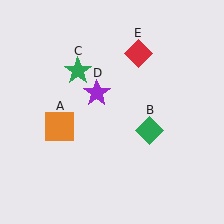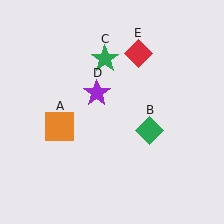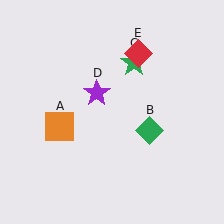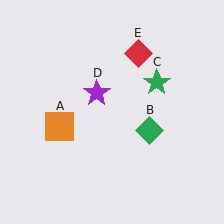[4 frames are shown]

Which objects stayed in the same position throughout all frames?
Orange square (object A) and green diamond (object B) and purple star (object D) and red diamond (object E) remained stationary.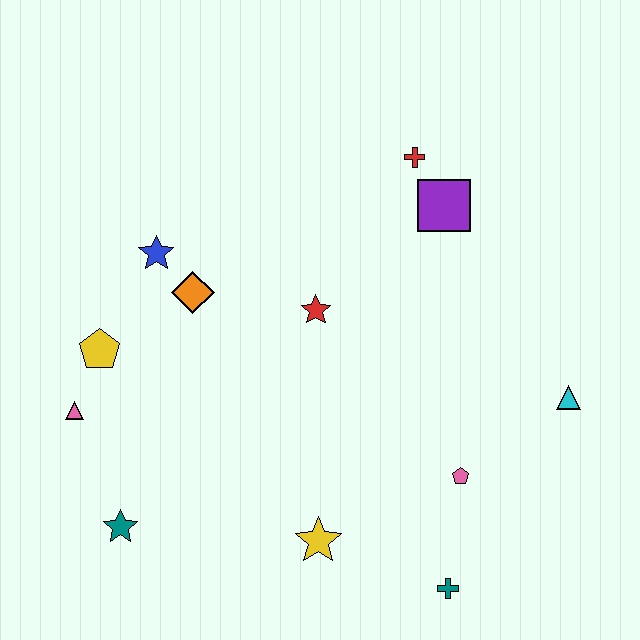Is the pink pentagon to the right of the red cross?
Yes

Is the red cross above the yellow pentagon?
Yes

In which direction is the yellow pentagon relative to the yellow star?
The yellow pentagon is to the left of the yellow star.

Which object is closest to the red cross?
The purple square is closest to the red cross.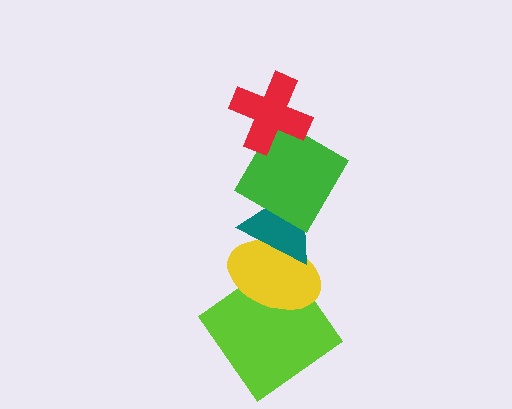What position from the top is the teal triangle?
The teal triangle is 3rd from the top.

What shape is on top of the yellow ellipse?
The teal triangle is on top of the yellow ellipse.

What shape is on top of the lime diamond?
The yellow ellipse is on top of the lime diamond.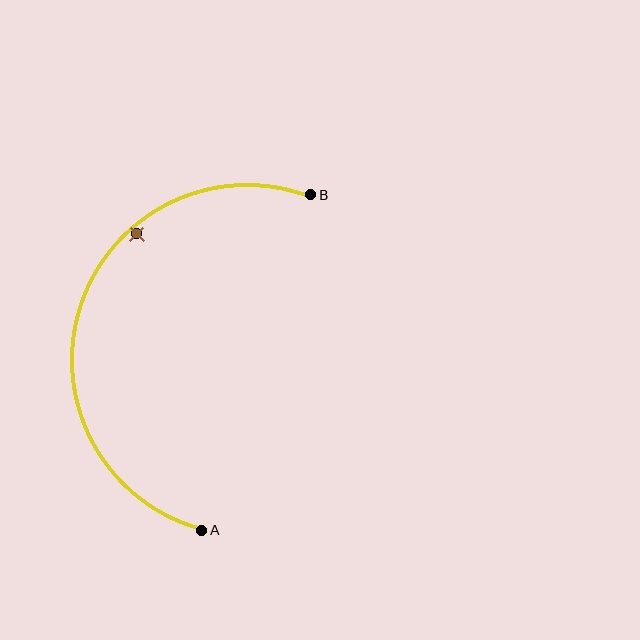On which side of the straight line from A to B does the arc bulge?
The arc bulges to the left of the straight line connecting A and B.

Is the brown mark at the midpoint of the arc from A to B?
No — the brown mark does not lie on the arc at all. It sits slightly inside the curve.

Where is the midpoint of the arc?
The arc midpoint is the point on the curve farthest from the straight line joining A and B. It sits to the left of that line.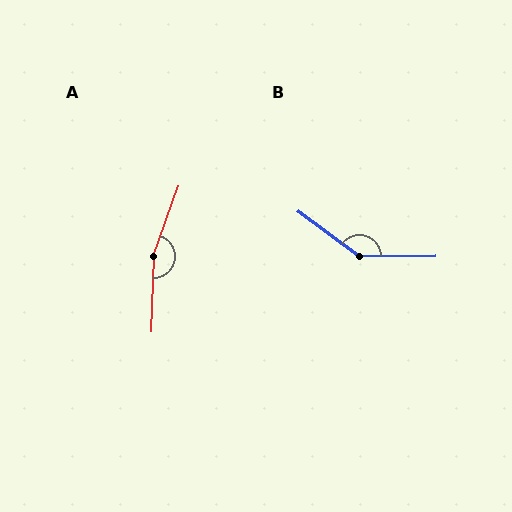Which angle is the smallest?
B, at approximately 143 degrees.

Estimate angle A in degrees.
Approximately 163 degrees.